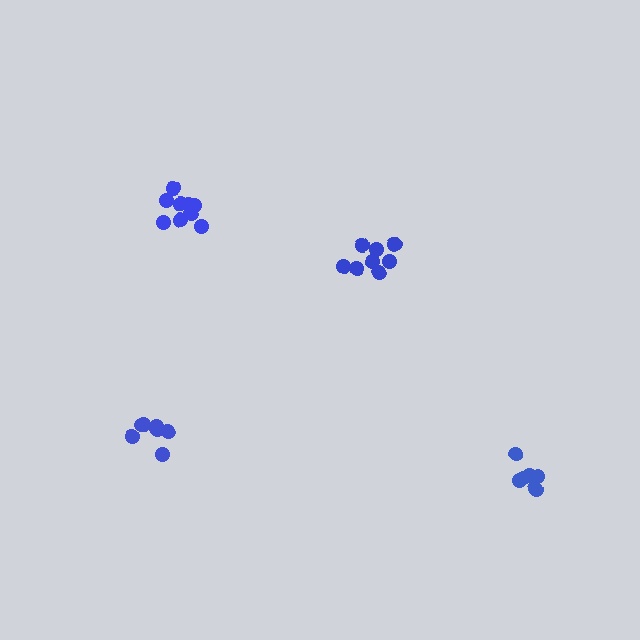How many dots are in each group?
Group 1: 9 dots, Group 2: 7 dots, Group 3: 9 dots, Group 4: 7 dots (32 total).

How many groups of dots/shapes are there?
There are 4 groups.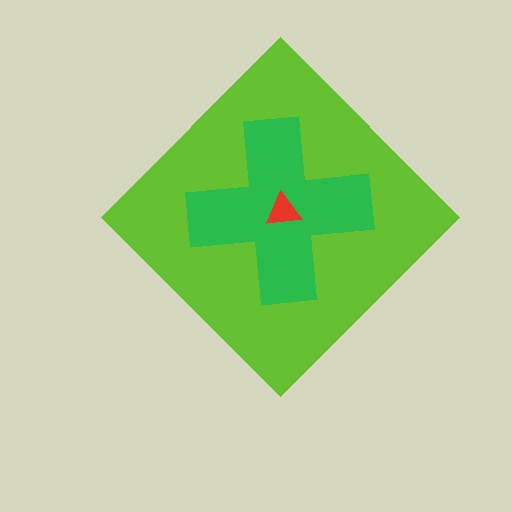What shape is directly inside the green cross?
The red triangle.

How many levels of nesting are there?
3.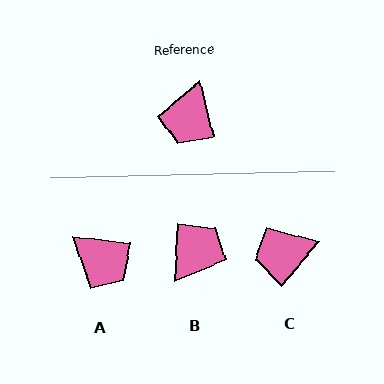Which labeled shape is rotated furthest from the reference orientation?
B, about 163 degrees away.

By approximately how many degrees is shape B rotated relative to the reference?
Approximately 163 degrees counter-clockwise.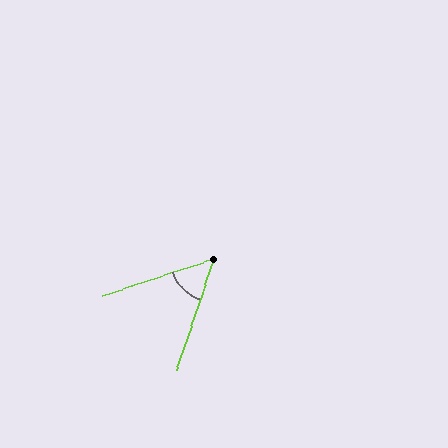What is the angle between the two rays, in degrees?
Approximately 53 degrees.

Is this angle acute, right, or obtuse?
It is acute.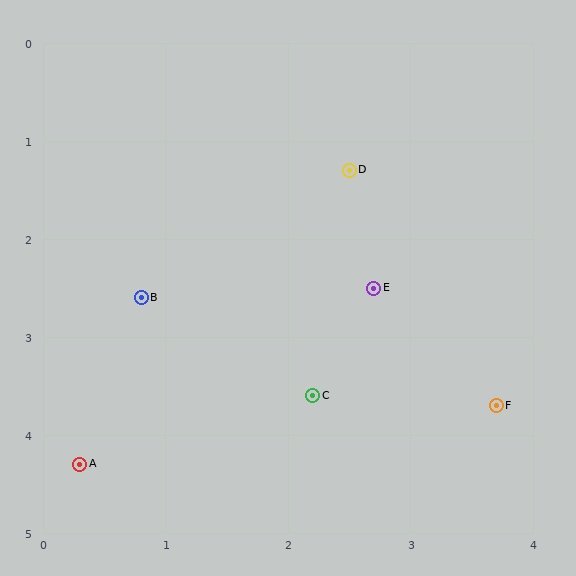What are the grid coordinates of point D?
Point D is at approximately (2.5, 1.3).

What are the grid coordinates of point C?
Point C is at approximately (2.2, 3.6).